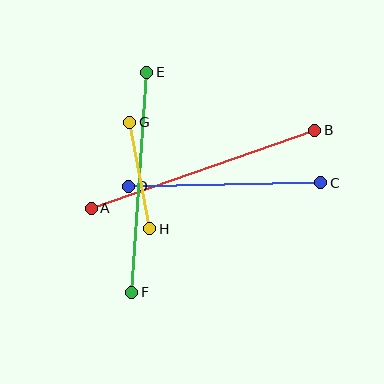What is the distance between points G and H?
The distance is approximately 108 pixels.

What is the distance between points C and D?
The distance is approximately 193 pixels.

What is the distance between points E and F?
The distance is approximately 221 pixels.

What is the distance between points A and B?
The distance is approximately 237 pixels.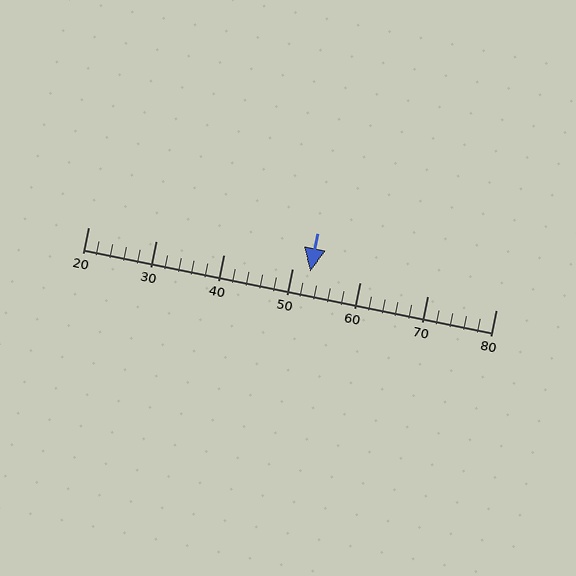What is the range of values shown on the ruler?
The ruler shows values from 20 to 80.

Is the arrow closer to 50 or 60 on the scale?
The arrow is closer to 50.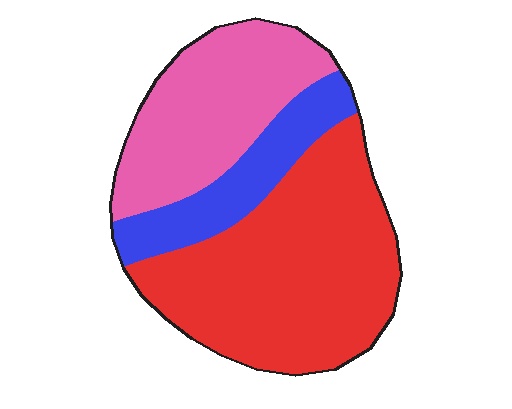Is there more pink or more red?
Red.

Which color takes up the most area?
Red, at roughly 50%.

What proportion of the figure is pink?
Pink covers 31% of the figure.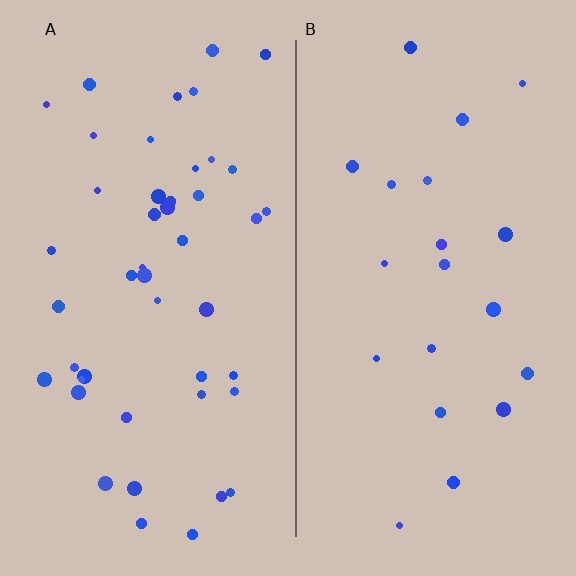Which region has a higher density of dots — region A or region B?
A (the left).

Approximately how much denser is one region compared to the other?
Approximately 2.3× — region A over region B.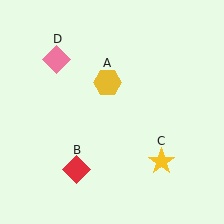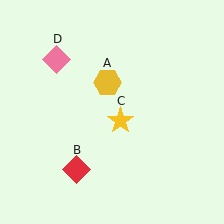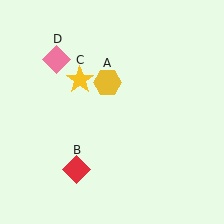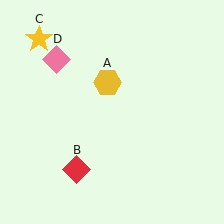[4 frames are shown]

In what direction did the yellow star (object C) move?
The yellow star (object C) moved up and to the left.